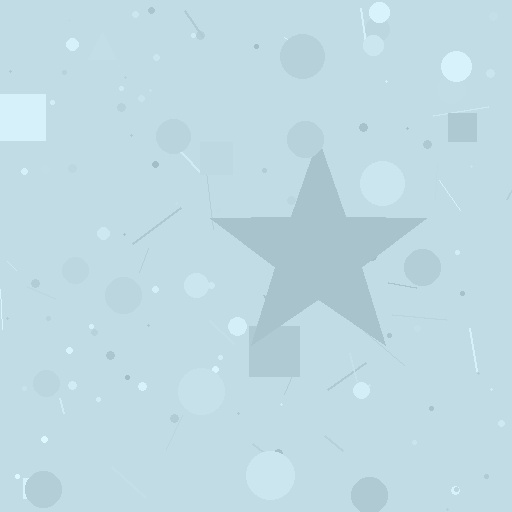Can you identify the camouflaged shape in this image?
The camouflaged shape is a star.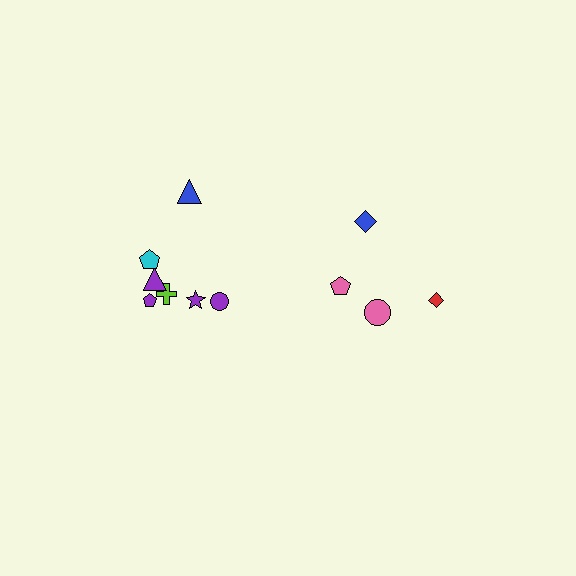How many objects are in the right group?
There are 4 objects.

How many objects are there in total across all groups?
There are 11 objects.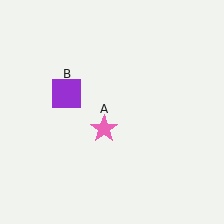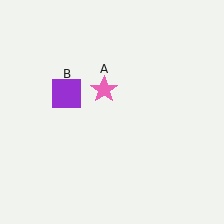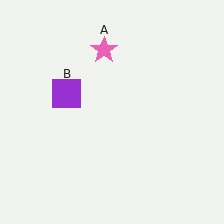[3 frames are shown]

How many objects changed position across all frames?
1 object changed position: pink star (object A).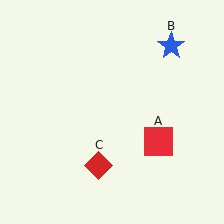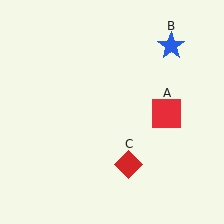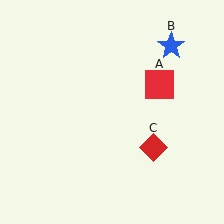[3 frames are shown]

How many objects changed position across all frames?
2 objects changed position: red square (object A), red diamond (object C).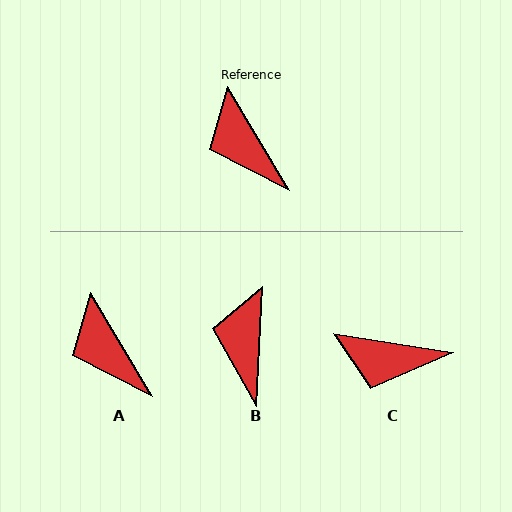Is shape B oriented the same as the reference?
No, it is off by about 33 degrees.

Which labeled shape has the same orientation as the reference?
A.